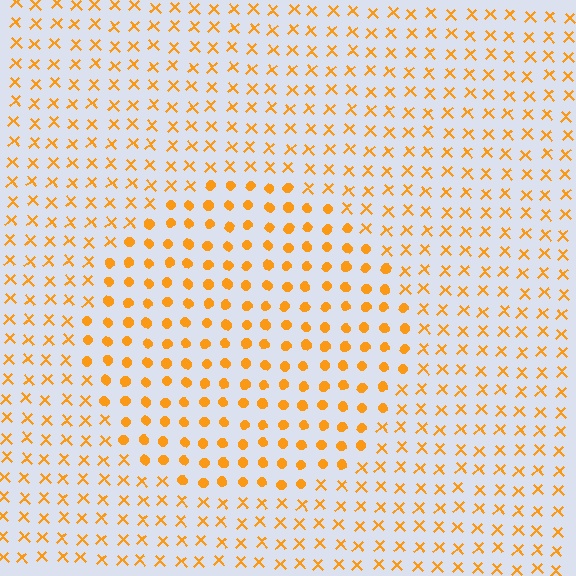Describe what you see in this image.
The image is filled with small orange elements arranged in a uniform grid. A circle-shaped region contains circles, while the surrounding area contains X marks. The boundary is defined purely by the change in element shape.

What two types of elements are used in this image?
The image uses circles inside the circle region and X marks outside it.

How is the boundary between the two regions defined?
The boundary is defined by a change in element shape: circles inside vs. X marks outside. All elements share the same color and spacing.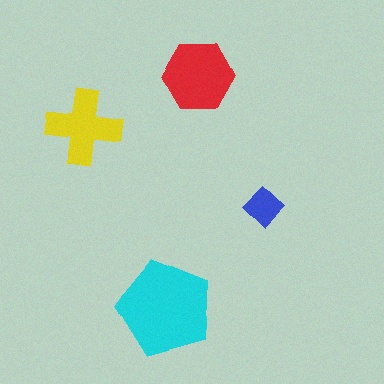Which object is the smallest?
The blue diamond.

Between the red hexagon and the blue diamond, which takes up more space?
The red hexagon.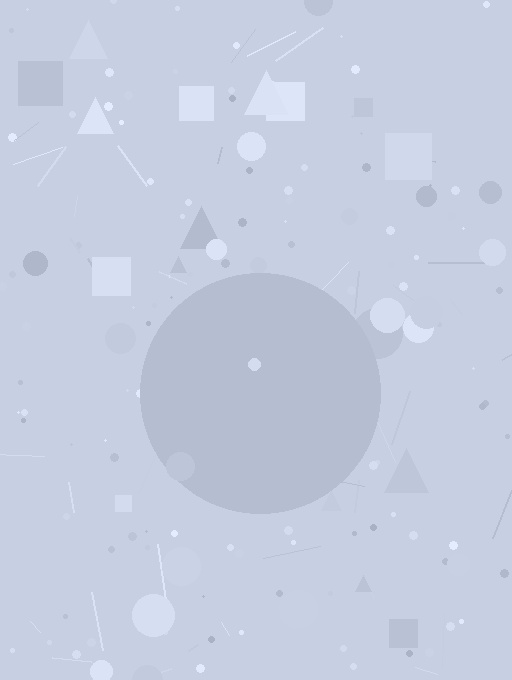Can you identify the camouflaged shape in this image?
The camouflaged shape is a circle.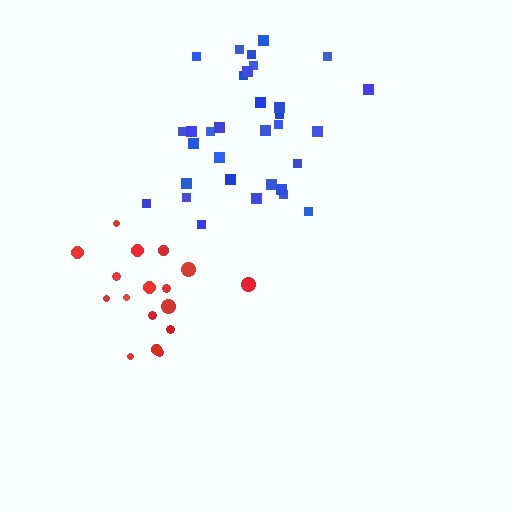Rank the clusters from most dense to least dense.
blue, red.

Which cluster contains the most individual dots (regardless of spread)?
Blue (32).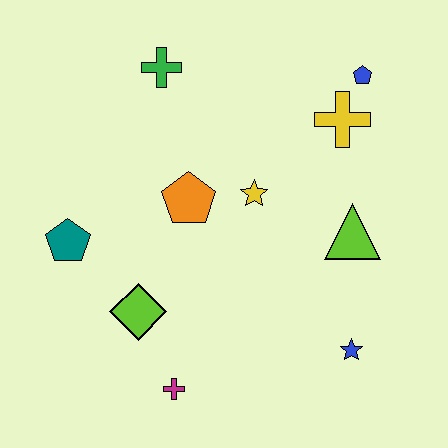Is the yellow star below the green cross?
Yes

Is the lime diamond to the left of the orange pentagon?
Yes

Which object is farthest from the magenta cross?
The blue pentagon is farthest from the magenta cross.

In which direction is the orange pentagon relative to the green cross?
The orange pentagon is below the green cross.